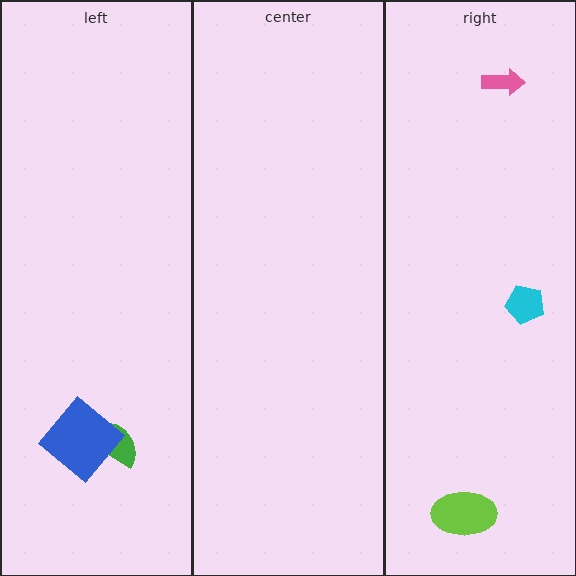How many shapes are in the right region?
3.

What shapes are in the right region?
The cyan pentagon, the pink arrow, the lime ellipse.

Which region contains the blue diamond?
The left region.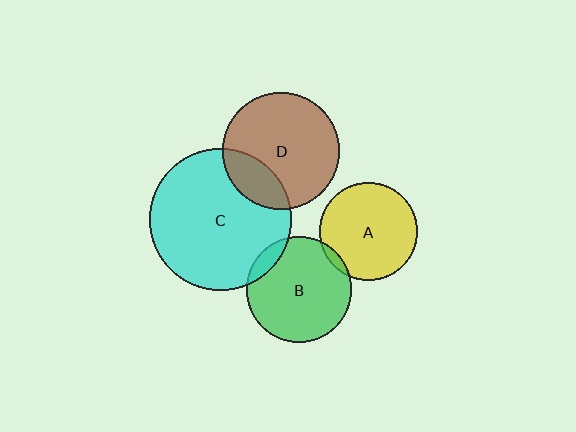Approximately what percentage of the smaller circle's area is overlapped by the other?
Approximately 5%.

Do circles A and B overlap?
Yes.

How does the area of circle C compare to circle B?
Approximately 1.8 times.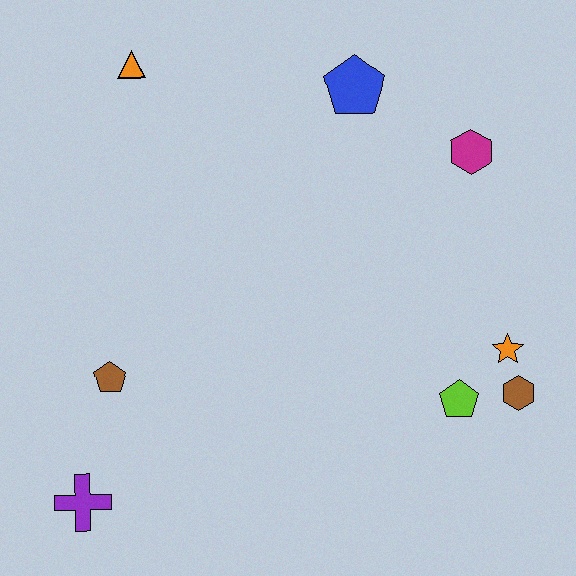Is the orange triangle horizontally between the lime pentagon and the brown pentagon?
Yes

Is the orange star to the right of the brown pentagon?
Yes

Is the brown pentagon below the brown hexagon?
No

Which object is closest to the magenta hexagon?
The blue pentagon is closest to the magenta hexagon.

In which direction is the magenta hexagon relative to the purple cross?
The magenta hexagon is to the right of the purple cross.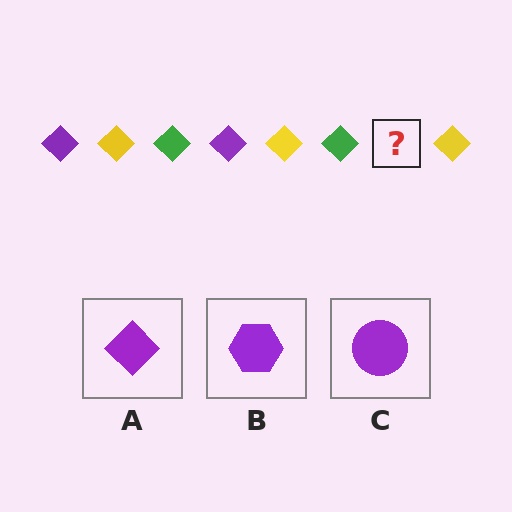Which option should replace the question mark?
Option A.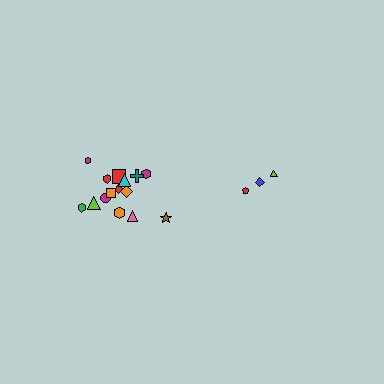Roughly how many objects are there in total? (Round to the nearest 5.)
Roughly 20 objects in total.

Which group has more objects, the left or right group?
The left group.